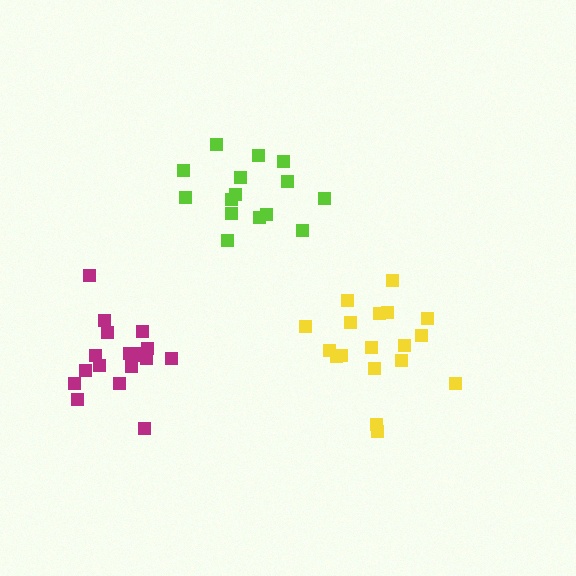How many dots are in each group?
Group 1: 18 dots, Group 2: 15 dots, Group 3: 18 dots (51 total).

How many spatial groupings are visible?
There are 3 spatial groupings.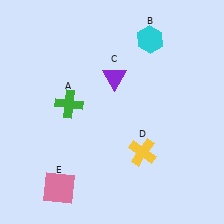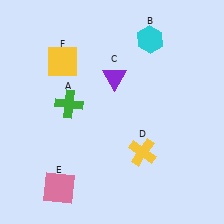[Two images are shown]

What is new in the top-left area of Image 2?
A yellow square (F) was added in the top-left area of Image 2.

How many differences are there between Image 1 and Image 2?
There is 1 difference between the two images.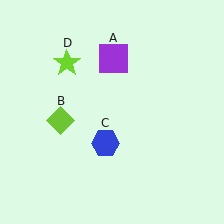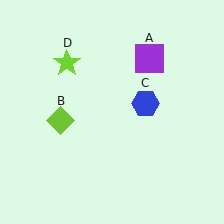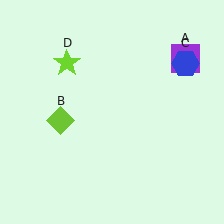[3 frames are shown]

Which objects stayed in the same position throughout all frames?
Lime diamond (object B) and lime star (object D) remained stationary.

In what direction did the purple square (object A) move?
The purple square (object A) moved right.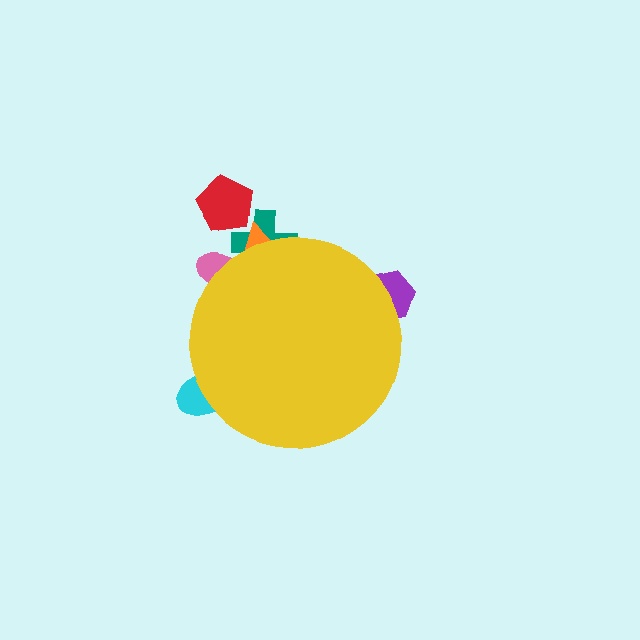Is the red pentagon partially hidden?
No, the red pentagon is fully visible.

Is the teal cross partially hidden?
Yes, the teal cross is partially hidden behind the yellow circle.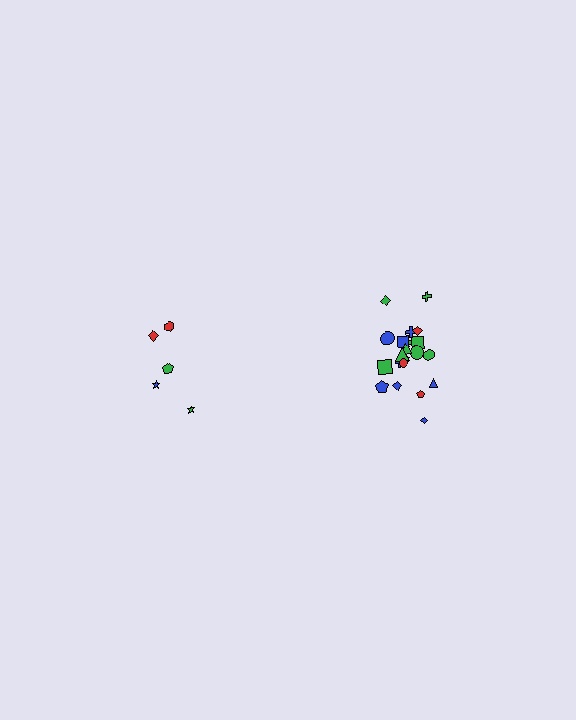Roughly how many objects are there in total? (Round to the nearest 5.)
Roughly 25 objects in total.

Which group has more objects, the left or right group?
The right group.